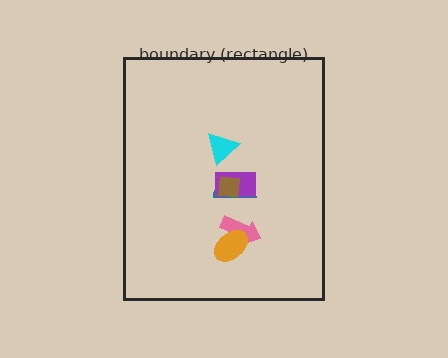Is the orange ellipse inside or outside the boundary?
Inside.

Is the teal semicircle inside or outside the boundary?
Inside.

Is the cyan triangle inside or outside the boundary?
Inside.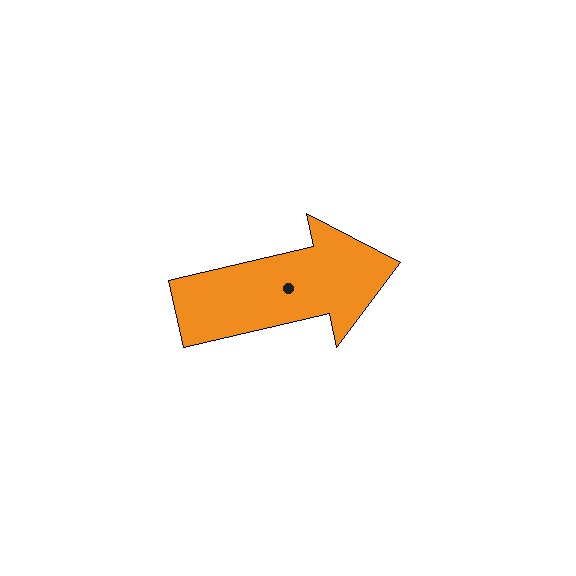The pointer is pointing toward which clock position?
Roughly 3 o'clock.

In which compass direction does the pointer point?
East.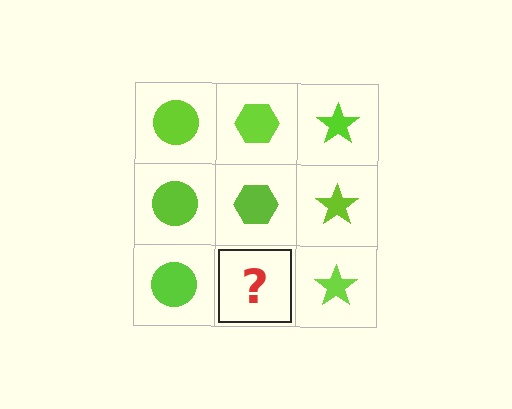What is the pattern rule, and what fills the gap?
The rule is that each column has a consistent shape. The gap should be filled with a lime hexagon.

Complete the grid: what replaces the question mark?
The question mark should be replaced with a lime hexagon.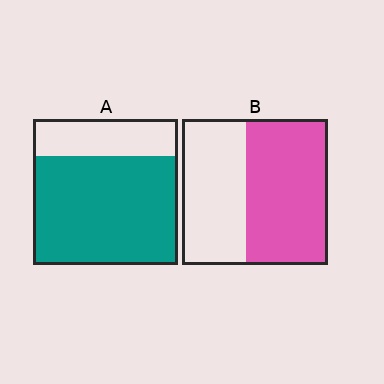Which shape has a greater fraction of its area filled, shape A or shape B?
Shape A.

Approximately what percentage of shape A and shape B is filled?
A is approximately 75% and B is approximately 55%.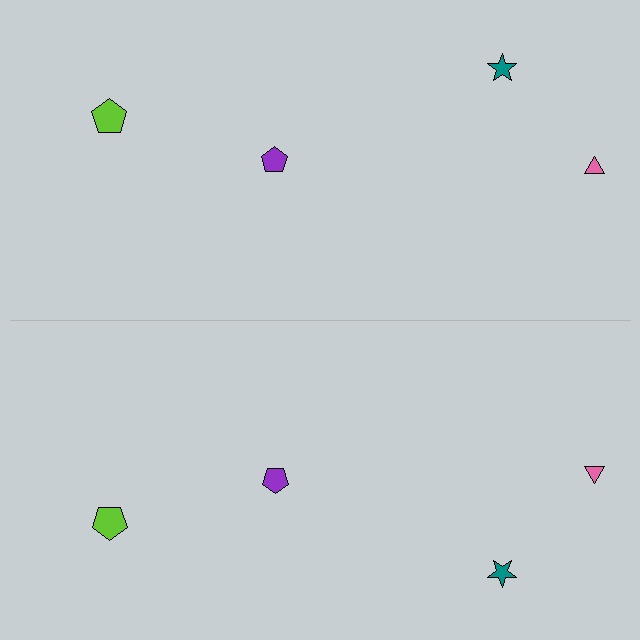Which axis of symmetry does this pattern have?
The pattern has a horizontal axis of symmetry running through the center of the image.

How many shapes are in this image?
There are 8 shapes in this image.